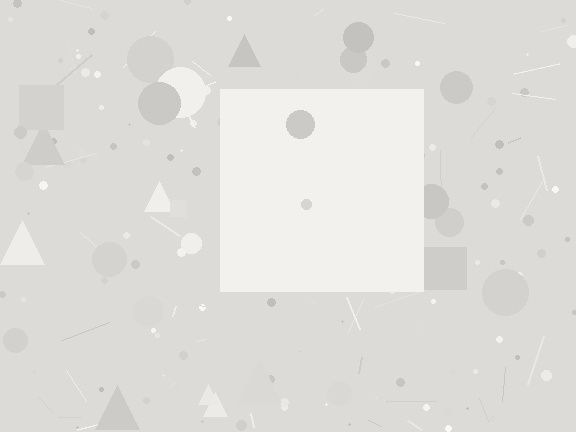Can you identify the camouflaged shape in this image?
The camouflaged shape is a square.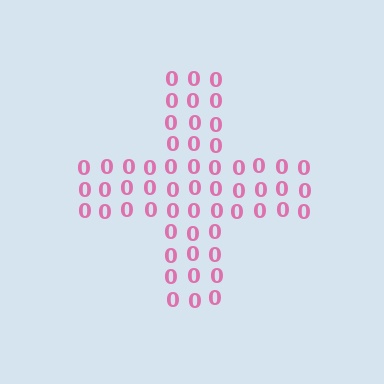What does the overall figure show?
The overall figure shows a cross.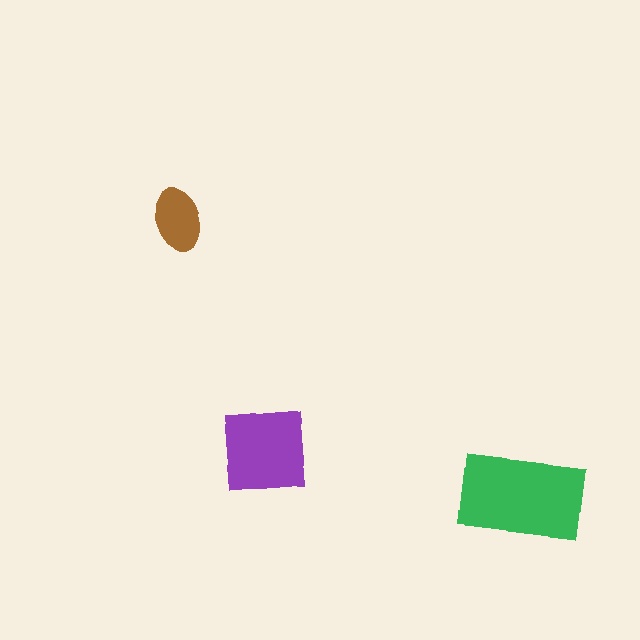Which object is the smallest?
The brown ellipse.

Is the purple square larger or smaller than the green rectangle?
Smaller.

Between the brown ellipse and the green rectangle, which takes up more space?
The green rectangle.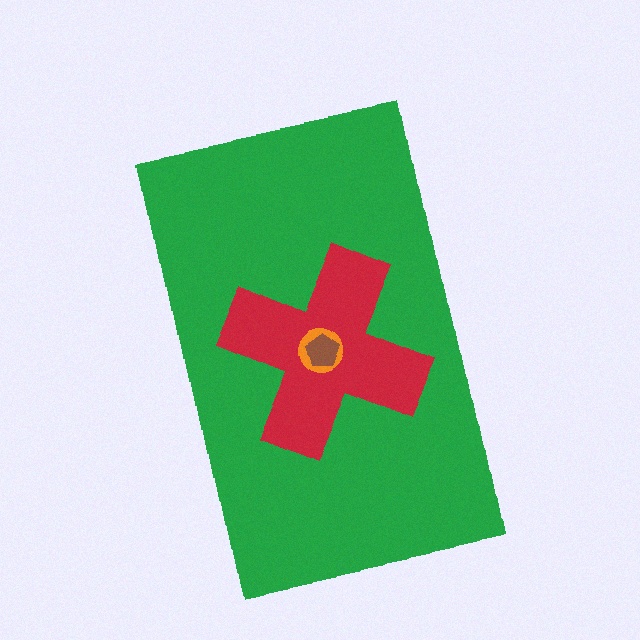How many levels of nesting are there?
4.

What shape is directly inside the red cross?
The orange circle.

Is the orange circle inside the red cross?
Yes.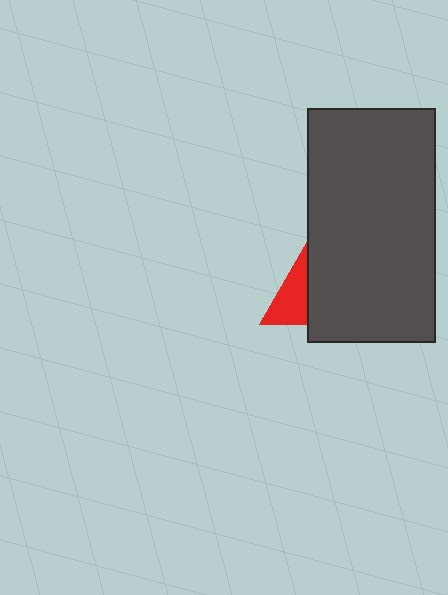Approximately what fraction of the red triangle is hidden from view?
Roughly 68% of the red triangle is hidden behind the dark gray rectangle.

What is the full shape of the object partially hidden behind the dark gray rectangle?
The partially hidden object is a red triangle.